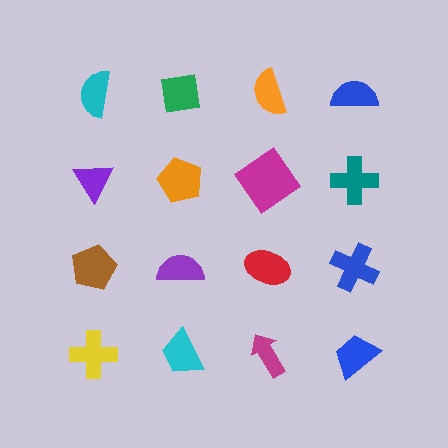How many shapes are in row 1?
4 shapes.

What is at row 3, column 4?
A blue cross.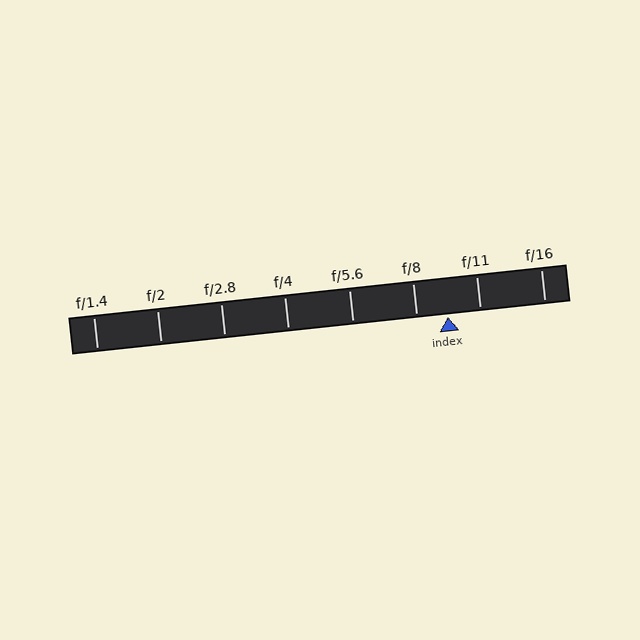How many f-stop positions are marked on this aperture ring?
There are 8 f-stop positions marked.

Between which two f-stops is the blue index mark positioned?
The index mark is between f/8 and f/11.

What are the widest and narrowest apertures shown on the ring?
The widest aperture shown is f/1.4 and the narrowest is f/16.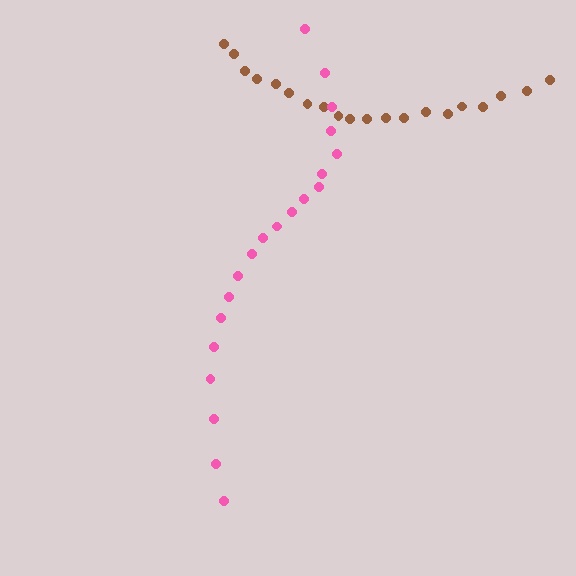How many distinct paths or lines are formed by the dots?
There are 2 distinct paths.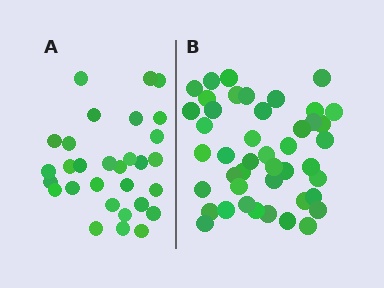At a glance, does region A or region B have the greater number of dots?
Region B (the right region) has more dots.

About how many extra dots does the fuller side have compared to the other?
Region B has approximately 15 more dots than region A.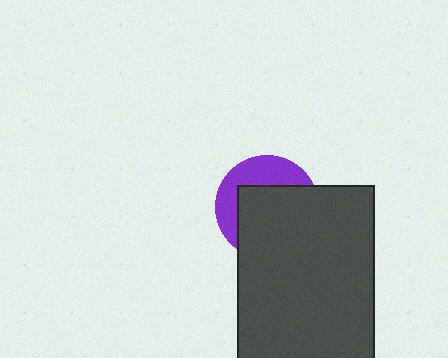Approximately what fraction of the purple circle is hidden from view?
Roughly 62% of the purple circle is hidden behind the dark gray rectangle.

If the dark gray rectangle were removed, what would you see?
You would see the complete purple circle.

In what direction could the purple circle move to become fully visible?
The purple circle could move toward the upper-left. That would shift it out from behind the dark gray rectangle entirely.